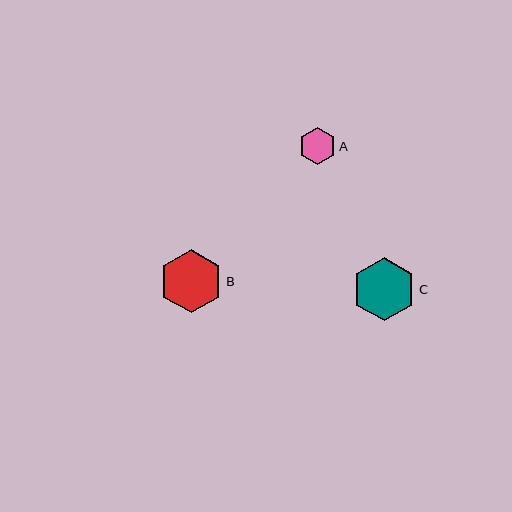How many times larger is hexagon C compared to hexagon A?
Hexagon C is approximately 1.7 times the size of hexagon A.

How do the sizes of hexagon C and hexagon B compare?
Hexagon C and hexagon B are approximately the same size.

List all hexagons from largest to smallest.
From largest to smallest: C, B, A.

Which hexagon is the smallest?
Hexagon A is the smallest with a size of approximately 37 pixels.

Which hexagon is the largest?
Hexagon C is the largest with a size of approximately 64 pixels.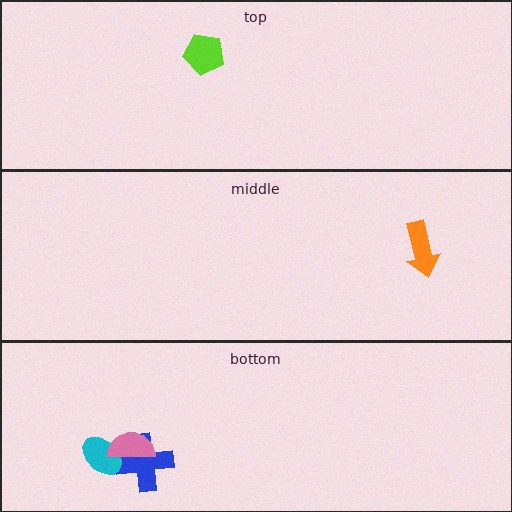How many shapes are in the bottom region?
3.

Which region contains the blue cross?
The bottom region.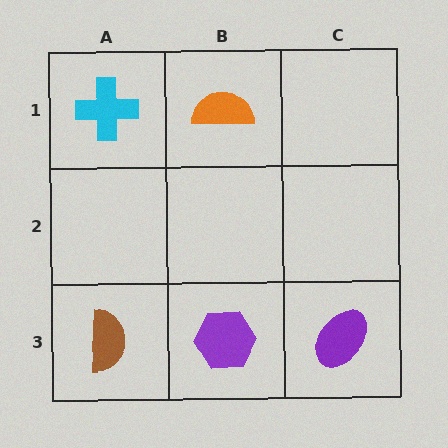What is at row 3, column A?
A brown semicircle.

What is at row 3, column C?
A purple ellipse.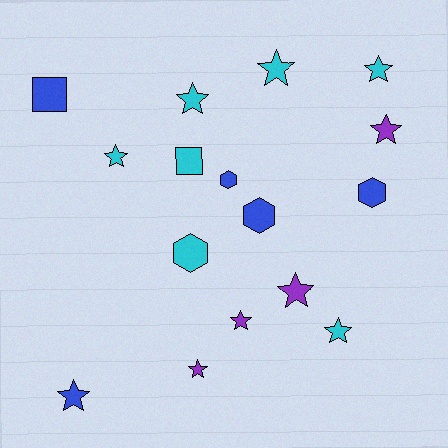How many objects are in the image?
There are 16 objects.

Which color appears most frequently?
Cyan, with 7 objects.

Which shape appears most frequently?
Star, with 10 objects.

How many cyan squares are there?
There is 1 cyan square.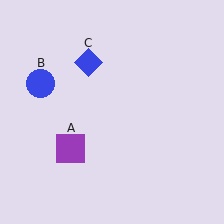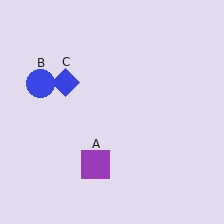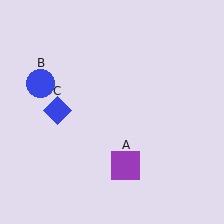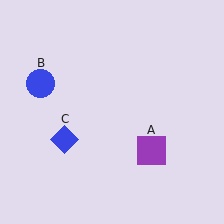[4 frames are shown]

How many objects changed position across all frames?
2 objects changed position: purple square (object A), blue diamond (object C).